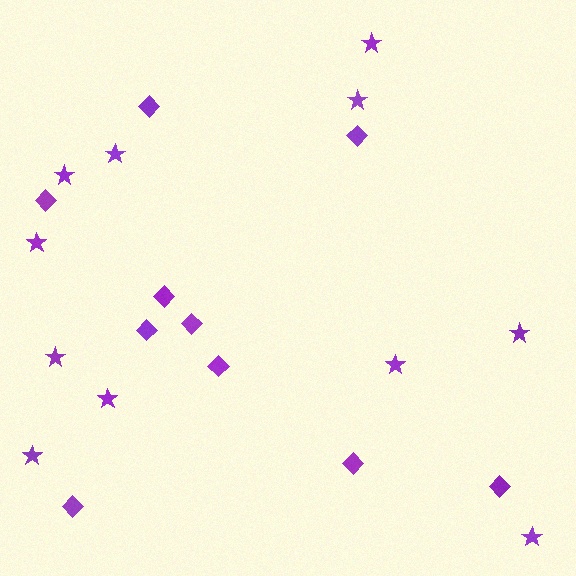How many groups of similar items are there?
There are 2 groups: one group of stars (11) and one group of diamonds (10).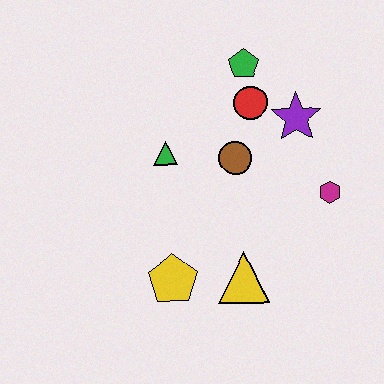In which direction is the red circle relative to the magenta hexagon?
The red circle is above the magenta hexagon.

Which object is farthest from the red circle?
The yellow pentagon is farthest from the red circle.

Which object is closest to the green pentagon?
The red circle is closest to the green pentagon.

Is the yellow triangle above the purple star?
No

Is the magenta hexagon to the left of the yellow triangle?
No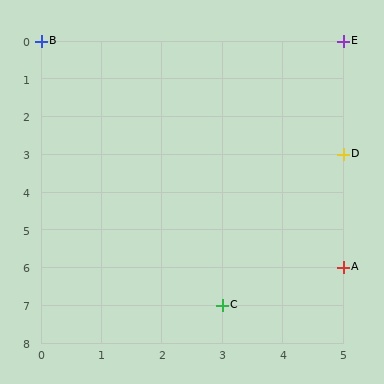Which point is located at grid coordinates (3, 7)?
Point C is at (3, 7).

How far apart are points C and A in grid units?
Points C and A are 2 columns and 1 row apart (about 2.2 grid units diagonally).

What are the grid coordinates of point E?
Point E is at grid coordinates (5, 0).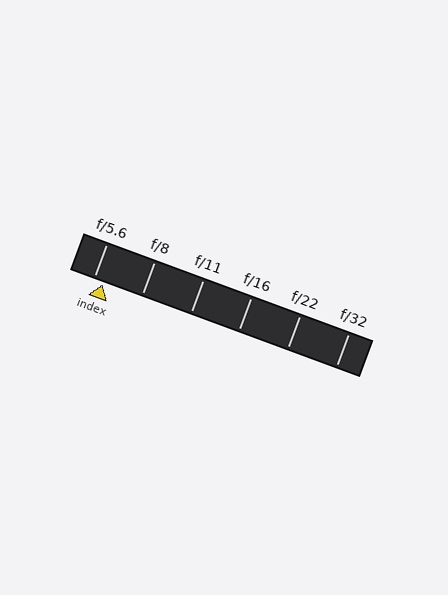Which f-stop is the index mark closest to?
The index mark is closest to f/5.6.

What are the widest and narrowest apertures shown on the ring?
The widest aperture shown is f/5.6 and the narrowest is f/32.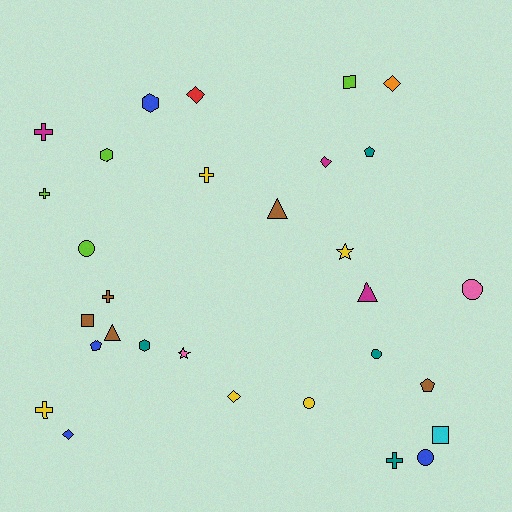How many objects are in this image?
There are 30 objects.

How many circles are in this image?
There are 5 circles.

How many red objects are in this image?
There is 1 red object.